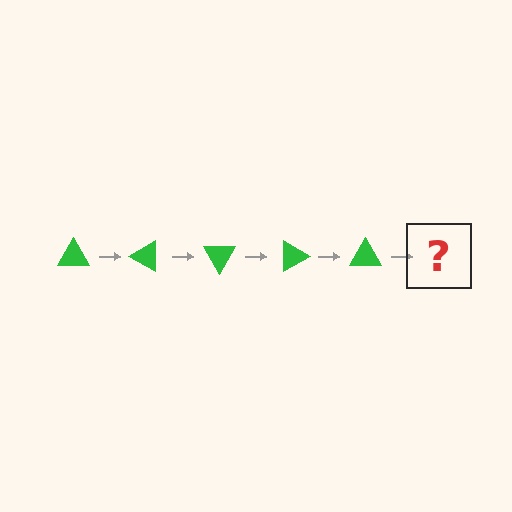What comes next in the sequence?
The next element should be a green triangle rotated 150 degrees.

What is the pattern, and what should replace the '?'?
The pattern is that the triangle rotates 30 degrees each step. The '?' should be a green triangle rotated 150 degrees.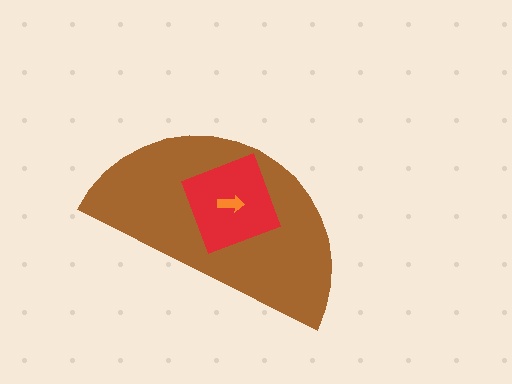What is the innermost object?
The orange arrow.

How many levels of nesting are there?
3.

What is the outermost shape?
The brown semicircle.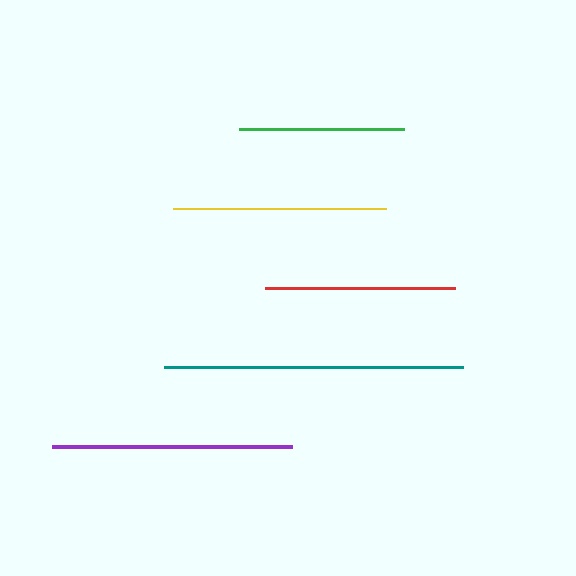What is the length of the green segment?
The green segment is approximately 166 pixels long.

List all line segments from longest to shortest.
From longest to shortest: teal, purple, yellow, red, green.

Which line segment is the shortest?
The green line is the shortest at approximately 166 pixels.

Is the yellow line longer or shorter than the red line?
The yellow line is longer than the red line.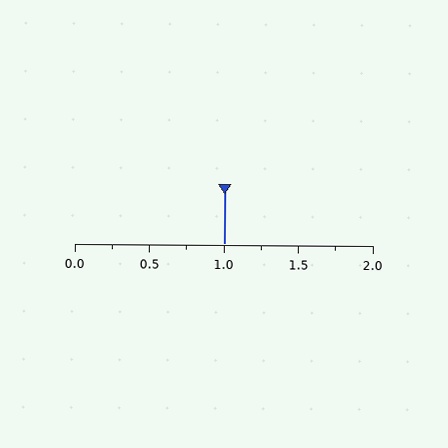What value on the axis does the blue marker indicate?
The marker indicates approximately 1.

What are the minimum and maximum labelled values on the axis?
The axis runs from 0.0 to 2.0.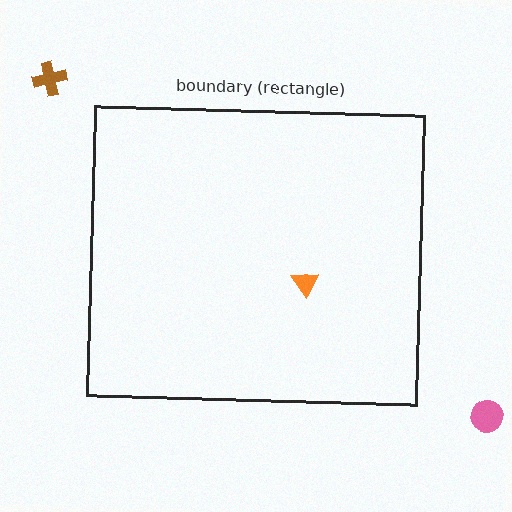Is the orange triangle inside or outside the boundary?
Inside.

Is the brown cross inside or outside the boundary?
Outside.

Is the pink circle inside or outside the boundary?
Outside.